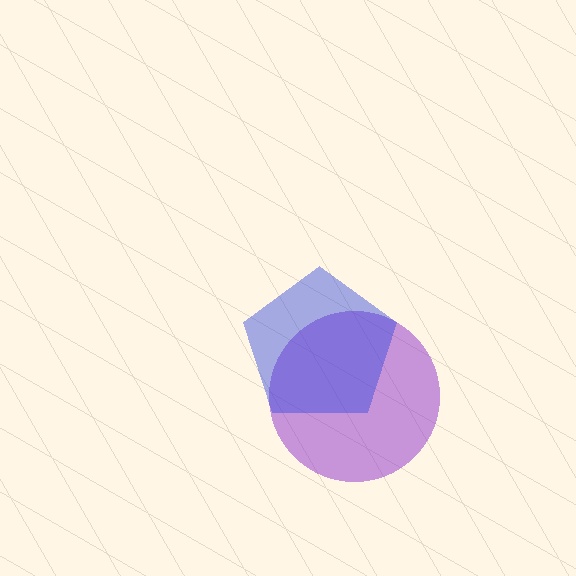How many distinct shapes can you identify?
There are 2 distinct shapes: a purple circle, a blue pentagon.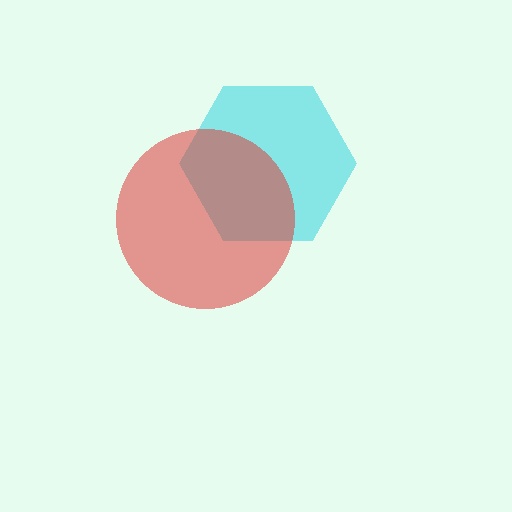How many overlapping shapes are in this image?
There are 2 overlapping shapes in the image.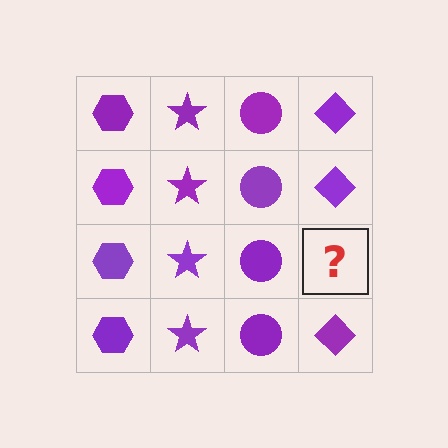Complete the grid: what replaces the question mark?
The question mark should be replaced with a purple diamond.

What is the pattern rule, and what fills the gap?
The rule is that each column has a consistent shape. The gap should be filled with a purple diamond.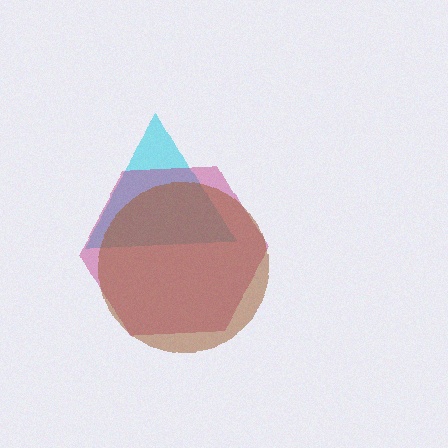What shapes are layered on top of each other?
The layered shapes are: a cyan triangle, a magenta hexagon, a brown circle.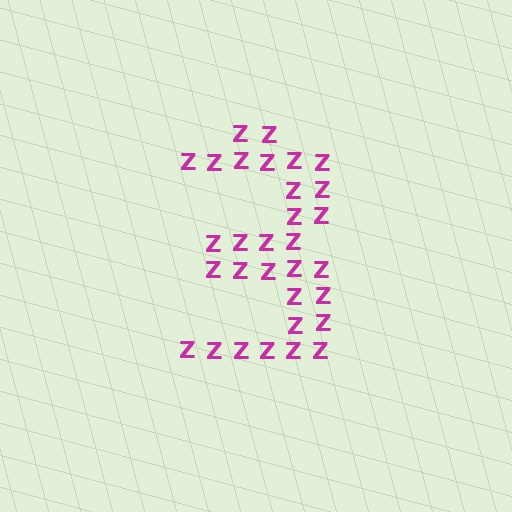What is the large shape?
The large shape is the digit 3.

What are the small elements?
The small elements are letter Z's.